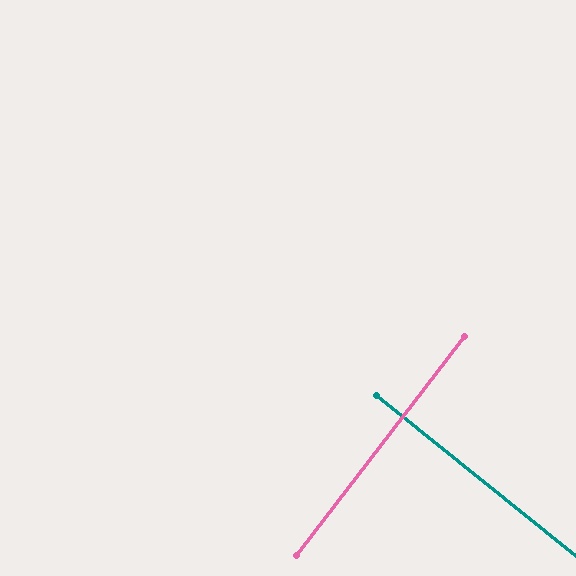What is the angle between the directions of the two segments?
Approximately 89 degrees.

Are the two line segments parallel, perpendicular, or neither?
Perpendicular — they meet at approximately 89°.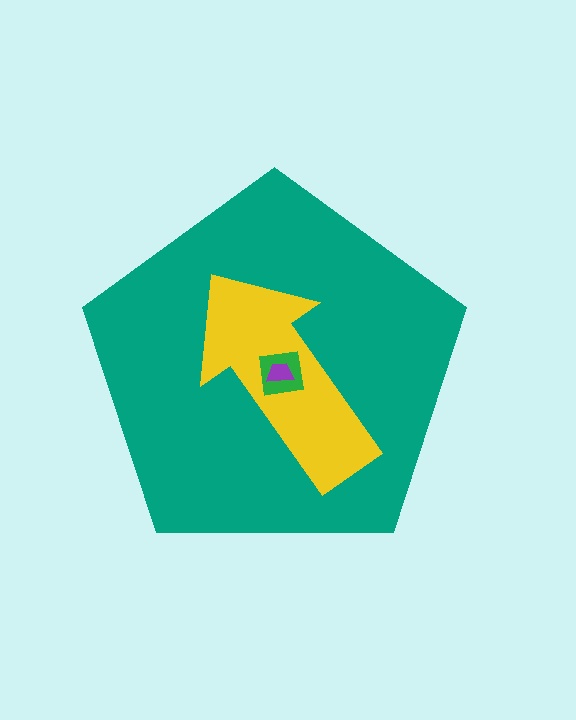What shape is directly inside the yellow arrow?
The green square.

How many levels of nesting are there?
4.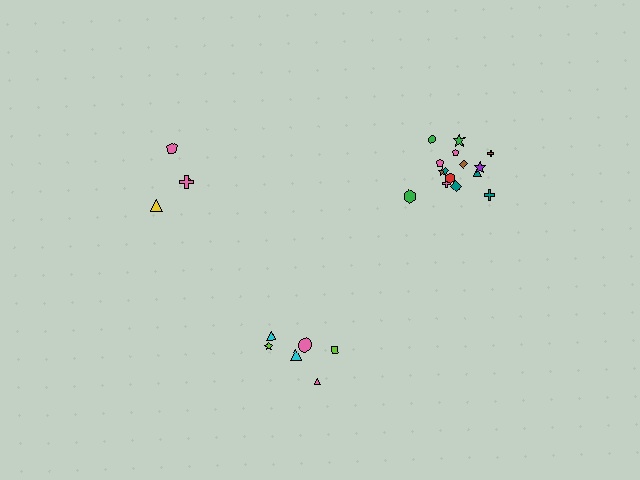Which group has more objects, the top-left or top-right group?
The top-right group.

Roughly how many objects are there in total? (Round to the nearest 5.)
Roughly 25 objects in total.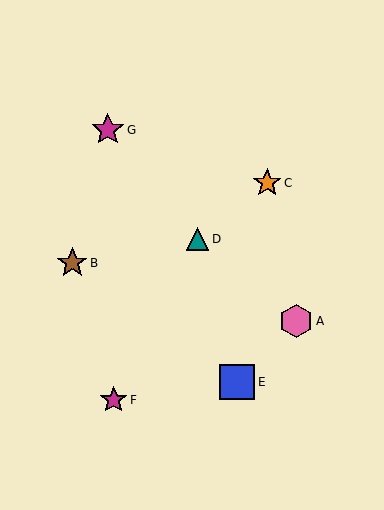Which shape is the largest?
The blue square (labeled E) is the largest.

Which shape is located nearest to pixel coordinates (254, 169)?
The orange star (labeled C) at (267, 183) is nearest to that location.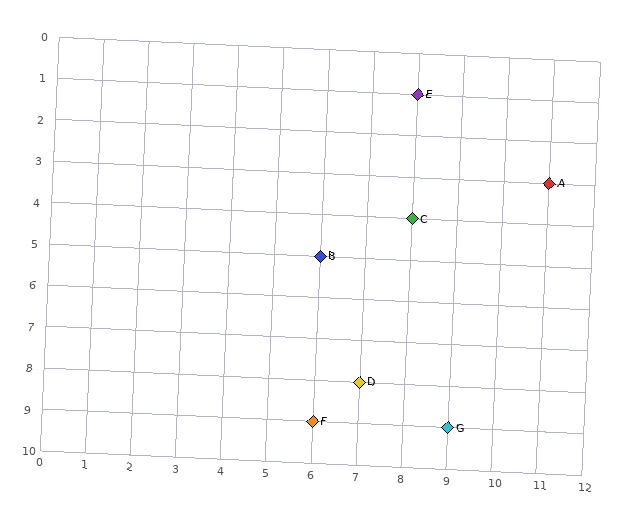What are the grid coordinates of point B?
Point B is at grid coordinates (6, 5).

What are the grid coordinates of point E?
Point E is at grid coordinates (8, 1).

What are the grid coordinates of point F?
Point F is at grid coordinates (6, 9).